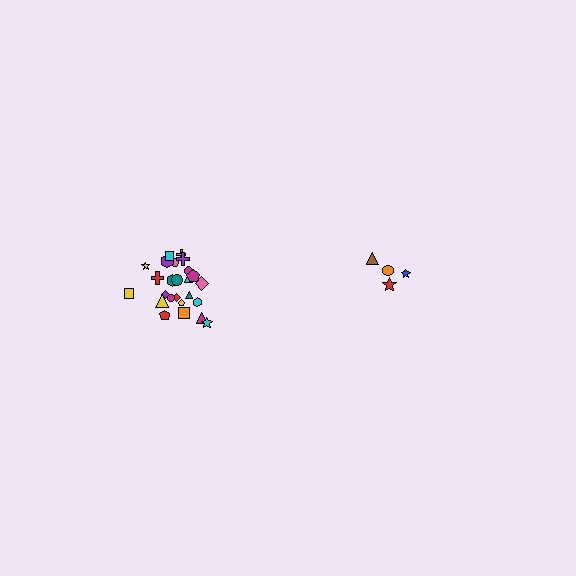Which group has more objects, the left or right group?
The left group.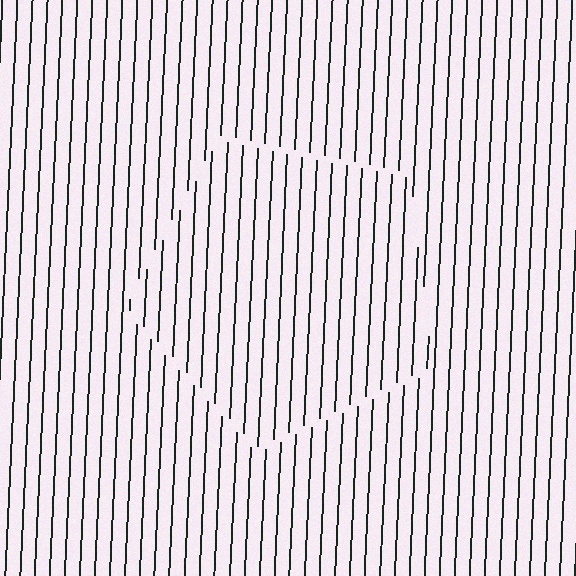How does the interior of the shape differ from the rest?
The interior of the shape contains the same grating, shifted by half a period — the contour is defined by the phase discontinuity where line-ends from the inner and outer gratings abut.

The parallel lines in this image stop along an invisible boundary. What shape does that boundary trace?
An illusory pentagon. The interior of the shape contains the same grating, shifted by half a period — the contour is defined by the phase discontinuity where line-ends from the inner and outer gratings abut.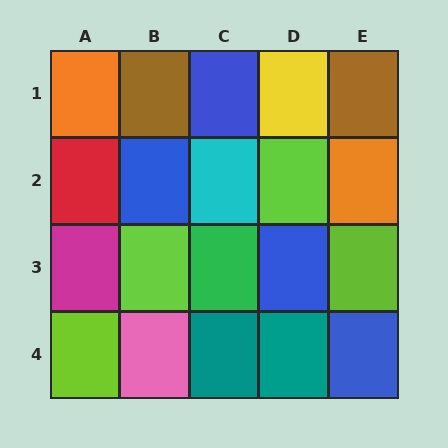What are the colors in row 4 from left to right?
Lime, pink, teal, teal, blue.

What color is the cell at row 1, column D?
Yellow.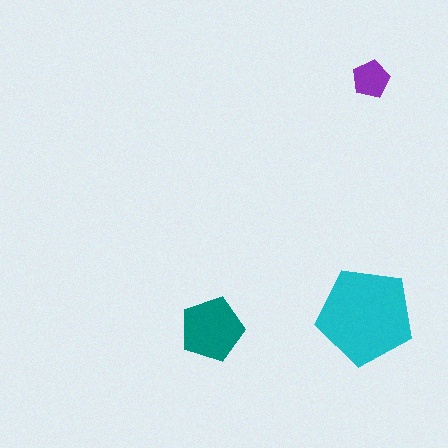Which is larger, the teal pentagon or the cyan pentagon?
The cyan one.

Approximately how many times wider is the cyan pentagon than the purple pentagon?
About 2.5 times wider.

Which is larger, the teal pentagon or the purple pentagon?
The teal one.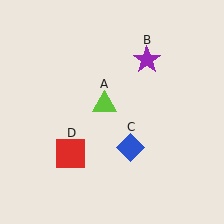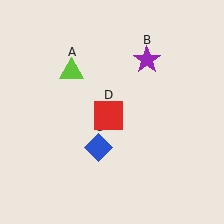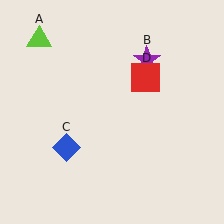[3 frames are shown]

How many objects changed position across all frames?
3 objects changed position: lime triangle (object A), blue diamond (object C), red square (object D).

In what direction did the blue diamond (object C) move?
The blue diamond (object C) moved left.